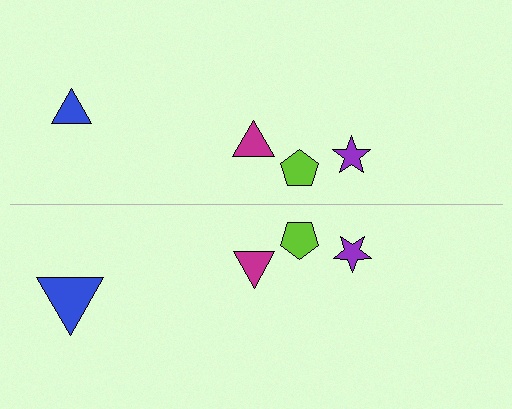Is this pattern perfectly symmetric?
No, the pattern is not perfectly symmetric. The blue triangle on the bottom side has a different size than its mirror counterpart.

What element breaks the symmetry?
The blue triangle on the bottom side has a different size than its mirror counterpart.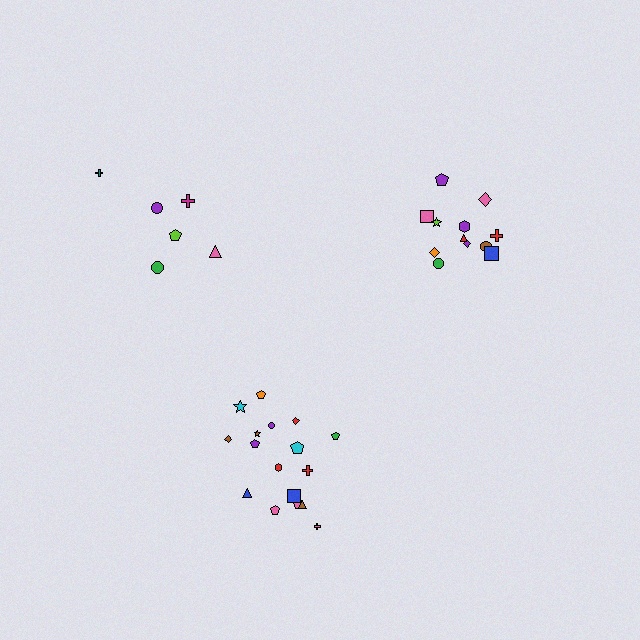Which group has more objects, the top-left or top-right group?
The top-right group.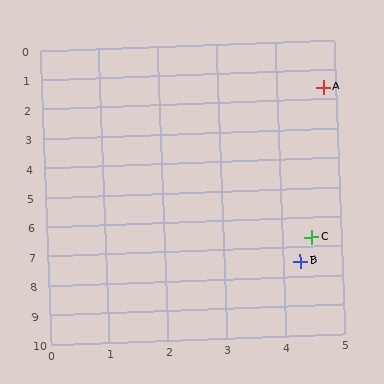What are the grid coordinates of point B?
Point B is at approximately (4.3, 7.5).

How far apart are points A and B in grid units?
Points A and B are about 5.9 grid units apart.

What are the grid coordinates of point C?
Point C is at approximately (4.5, 6.7).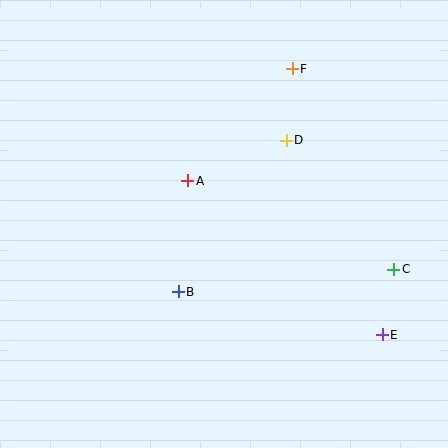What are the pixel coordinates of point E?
Point E is at (382, 335).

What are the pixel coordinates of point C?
Point C is at (394, 269).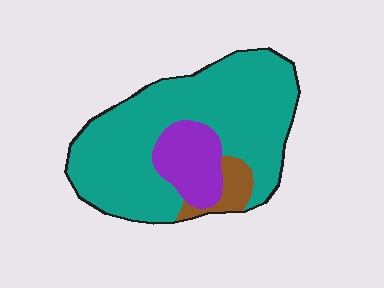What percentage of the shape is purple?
Purple takes up about one sixth (1/6) of the shape.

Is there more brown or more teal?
Teal.